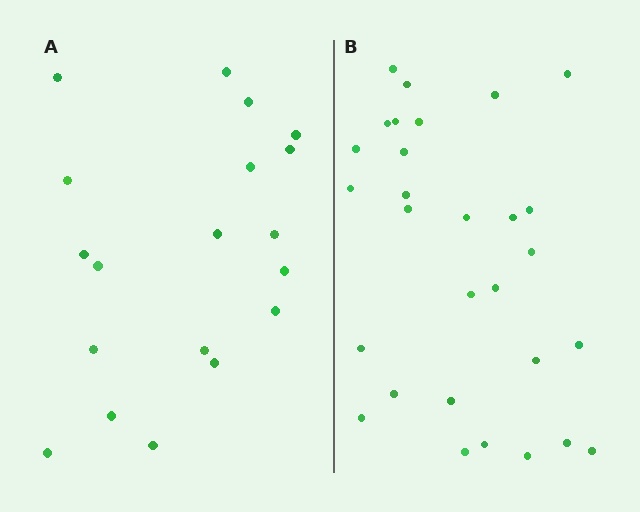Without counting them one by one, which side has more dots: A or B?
Region B (the right region) has more dots.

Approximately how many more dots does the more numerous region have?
Region B has roughly 10 or so more dots than region A.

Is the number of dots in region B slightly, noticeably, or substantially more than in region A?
Region B has substantially more. The ratio is roughly 1.5 to 1.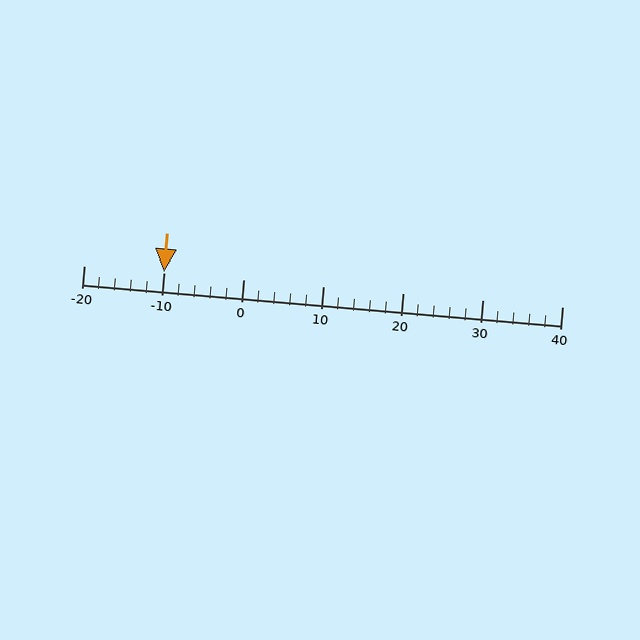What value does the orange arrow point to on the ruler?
The orange arrow points to approximately -10.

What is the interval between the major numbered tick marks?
The major tick marks are spaced 10 units apart.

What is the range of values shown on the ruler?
The ruler shows values from -20 to 40.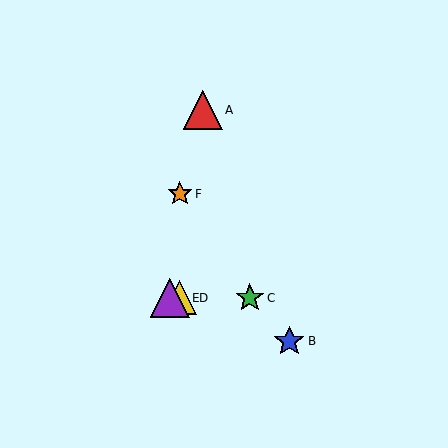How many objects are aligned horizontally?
3 objects (C, D, E) are aligned horizontally.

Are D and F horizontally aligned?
No, D is at y≈298 and F is at y≈194.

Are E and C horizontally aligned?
Yes, both are at y≈298.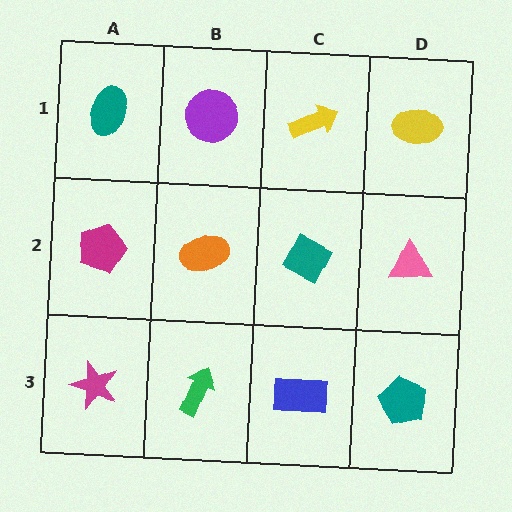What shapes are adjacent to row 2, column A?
A teal ellipse (row 1, column A), a magenta star (row 3, column A), an orange ellipse (row 2, column B).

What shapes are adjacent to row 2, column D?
A yellow ellipse (row 1, column D), a teal pentagon (row 3, column D), a teal diamond (row 2, column C).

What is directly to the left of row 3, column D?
A blue rectangle.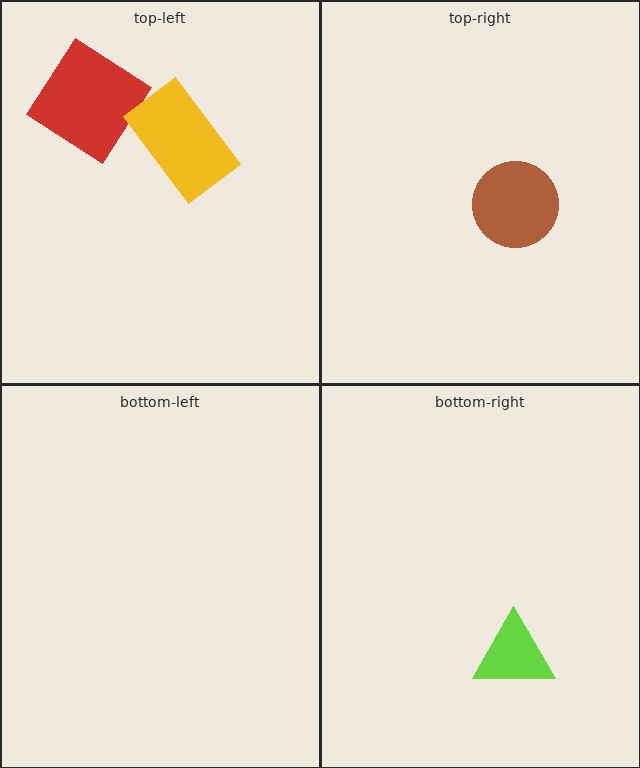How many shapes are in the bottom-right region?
1.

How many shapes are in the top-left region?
2.